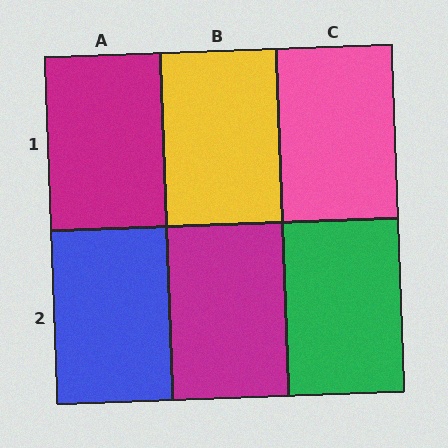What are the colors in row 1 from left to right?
Magenta, yellow, pink.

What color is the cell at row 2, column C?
Green.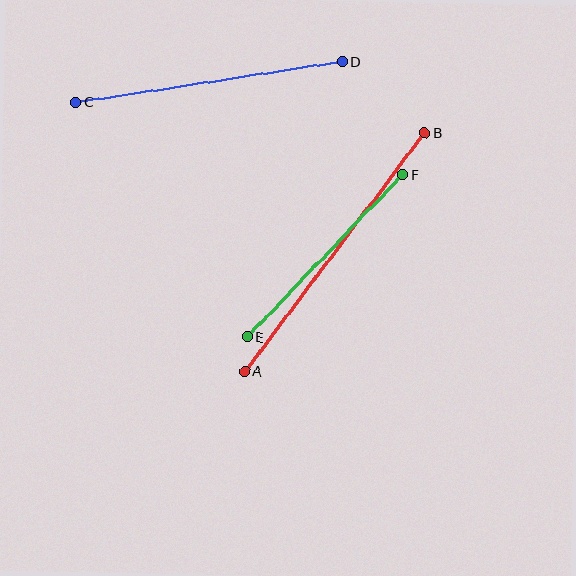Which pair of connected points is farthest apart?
Points A and B are farthest apart.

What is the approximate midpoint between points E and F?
The midpoint is at approximately (325, 256) pixels.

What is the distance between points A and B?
The distance is approximately 299 pixels.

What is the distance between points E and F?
The distance is approximately 224 pixels.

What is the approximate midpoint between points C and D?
The midpoint is at approximately (209, 82) pixels.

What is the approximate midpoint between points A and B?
The midpoint is at approximately (335, 252) pixels.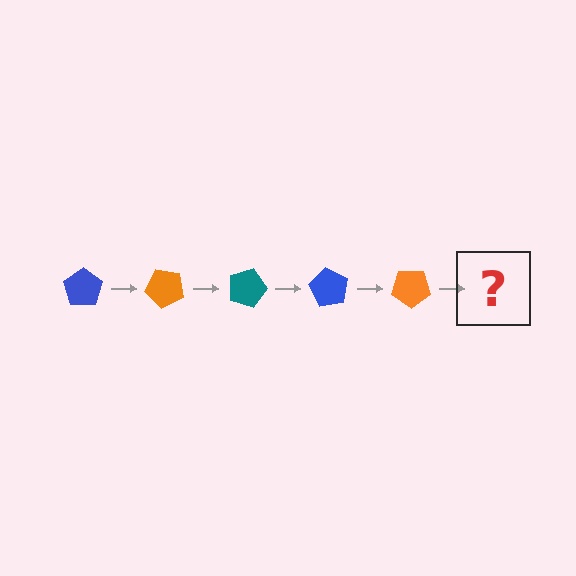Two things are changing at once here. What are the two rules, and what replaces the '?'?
The two rules are that it rotates 45 degrees each step and the color cycles through blue, orange, and teal. The '?' should be a teal pentagon, rotated 225 degrees from the start.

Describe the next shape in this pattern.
It should be a teal pentagon, rotated 225 degrees from the start.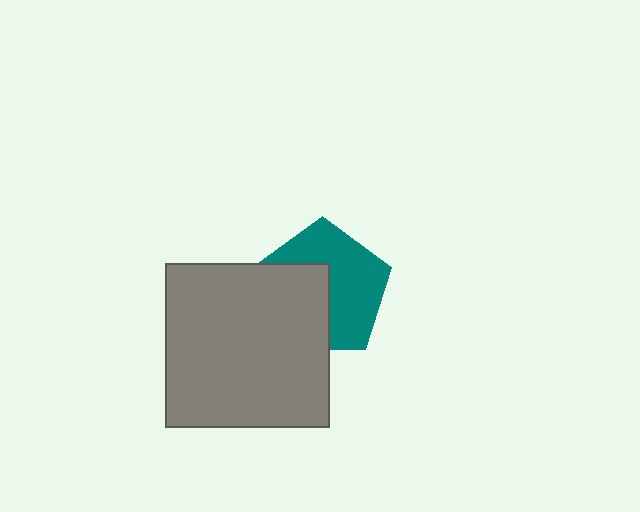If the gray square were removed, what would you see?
You would see the complete teal pentagon.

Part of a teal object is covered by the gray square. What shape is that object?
It is a pentagon.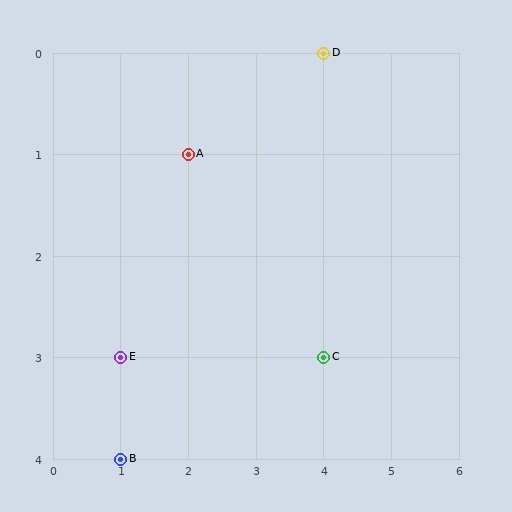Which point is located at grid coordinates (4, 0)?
Point D is at (4, 0).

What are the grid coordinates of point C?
Point C is at grid coordinates (4, 3).